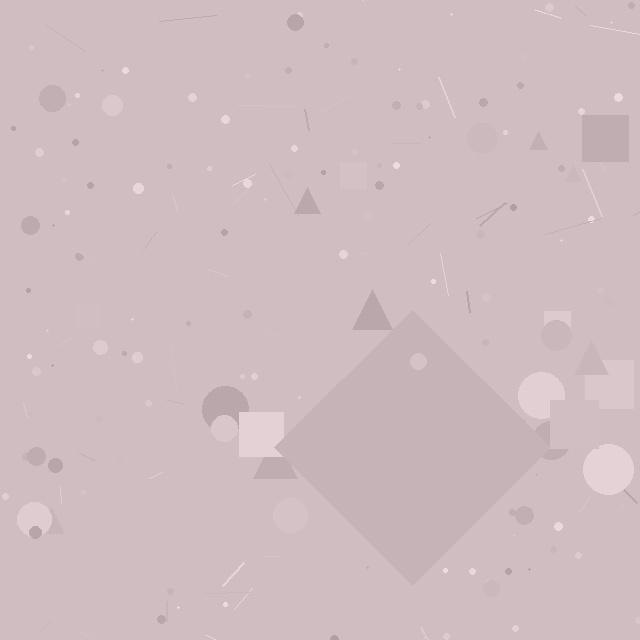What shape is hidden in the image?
A diamond is hidden in the image.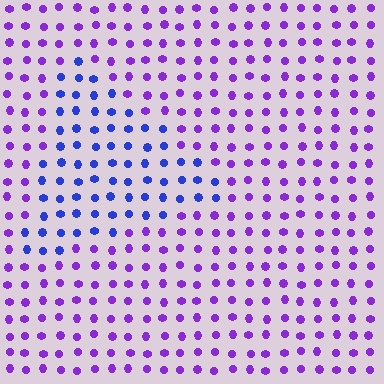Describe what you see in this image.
The image is filled with small purple elements in a uniform arrangement. A triangle-shaped region is visible where the elements are tinted to a slightly different hue, forming a subtle color boundary.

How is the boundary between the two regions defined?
The boundary is defined purely by a slight shift in hue (about 41 degrees). Spacing, size, and orientation are identical on both sides.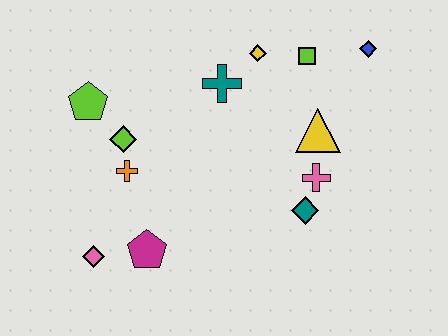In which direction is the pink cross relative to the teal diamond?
The pink cross is above the teal diamond.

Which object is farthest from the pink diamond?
The blue diamond is farthest from the pink diamond.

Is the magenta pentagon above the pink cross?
No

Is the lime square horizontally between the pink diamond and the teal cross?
No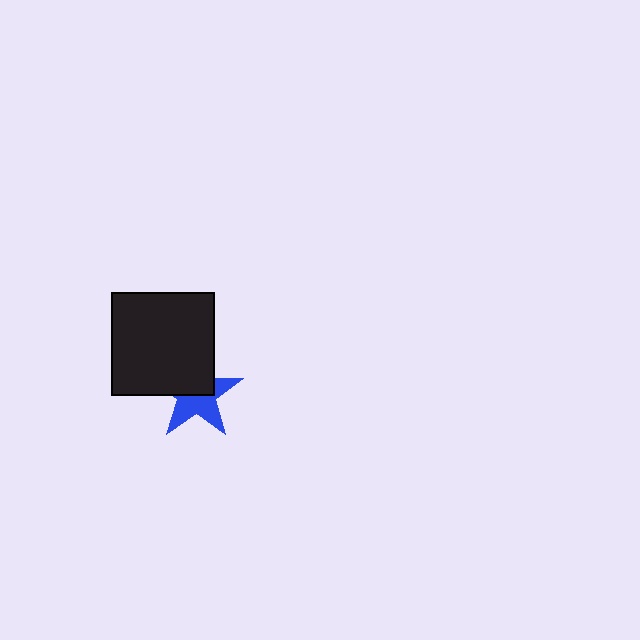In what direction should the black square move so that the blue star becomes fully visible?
The black square should move toward the upper-left. That is the shortest direction to clear the overlap and leave the blue star fully visible.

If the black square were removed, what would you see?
You would see the complete blue star.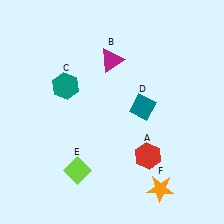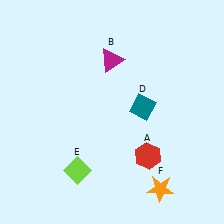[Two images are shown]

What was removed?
The teal hexagon (C) was removed in Image 2.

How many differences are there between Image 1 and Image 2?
There is 1 difference between the two images.